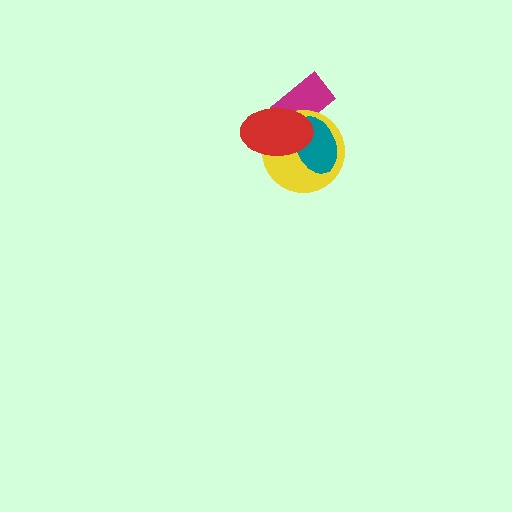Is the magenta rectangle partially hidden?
Yes, it is partially covered by another shape.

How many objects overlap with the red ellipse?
3 objects overlap with the red ellipse.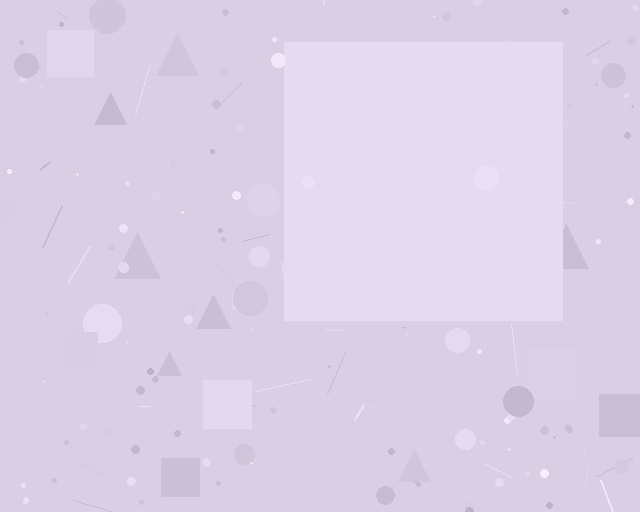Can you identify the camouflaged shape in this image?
The camouflaged shape is a square.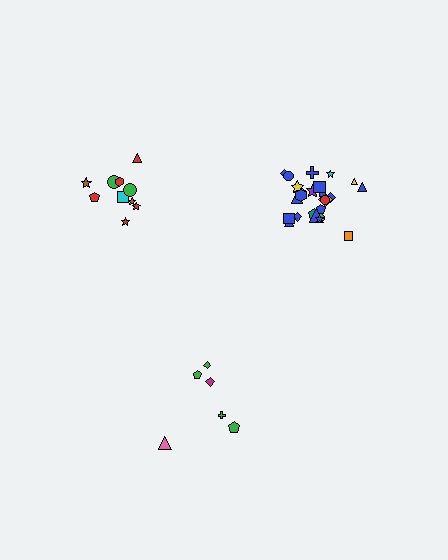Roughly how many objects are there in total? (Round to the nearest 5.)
Roughly 40 objects in total.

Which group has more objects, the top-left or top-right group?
The top-right group.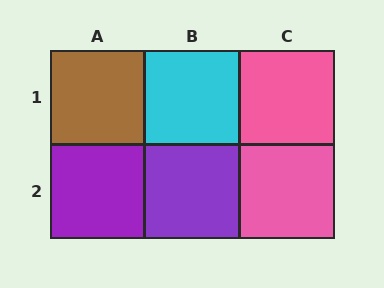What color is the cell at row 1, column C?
Pink.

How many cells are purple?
2 cells are purple.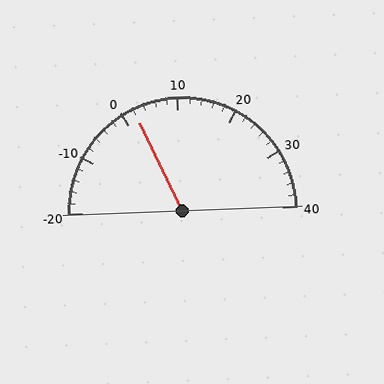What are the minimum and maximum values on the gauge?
The gauge ranges from -20 to 40.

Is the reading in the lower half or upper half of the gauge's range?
The reading is in the lower half of the range (-20 to 40).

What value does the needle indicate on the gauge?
The needle indicates approximately 2.